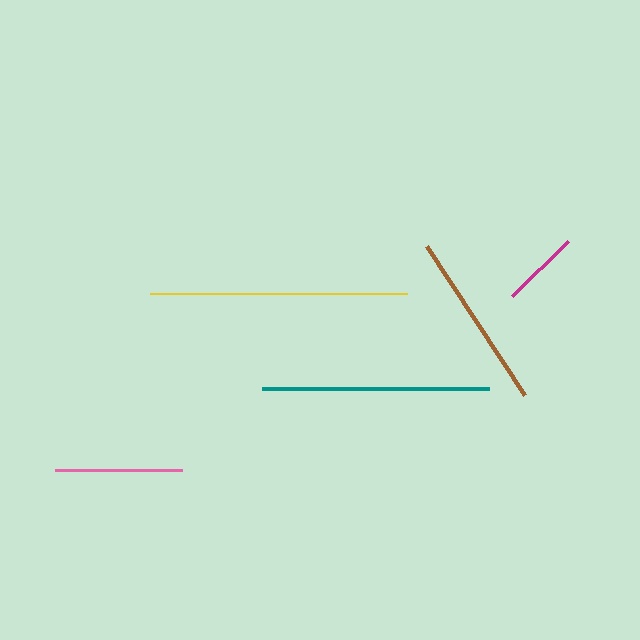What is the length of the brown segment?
The brown segment is approximately 178 pixels long.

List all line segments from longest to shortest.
From longest to shortest: yellow, teal, brown, pink, magenta.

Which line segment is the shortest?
The magenta line is the shortest at approximately 79 pixels.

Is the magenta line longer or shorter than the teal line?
The teal line is longer than the magenta line.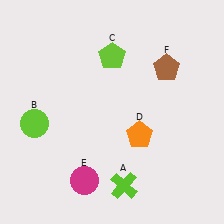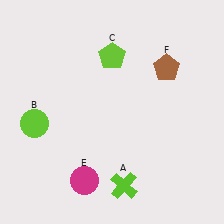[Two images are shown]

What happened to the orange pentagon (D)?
The orange pentagon (D) was removed in Image 2. It was in the bottom-right area of Image 1.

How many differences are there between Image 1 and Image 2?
There is 1 difference between the two images.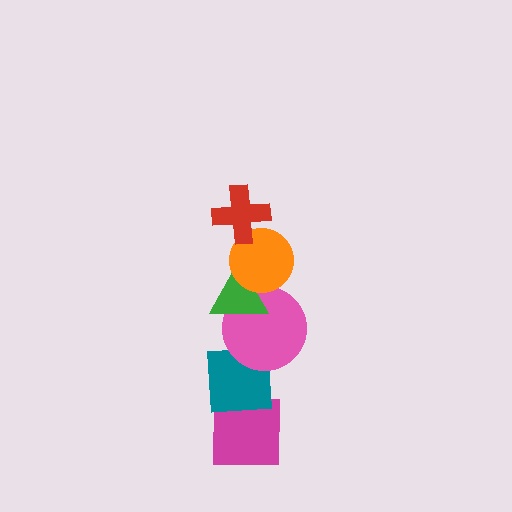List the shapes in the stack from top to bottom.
From top to bottom: the red cross, the orange circle, the green triangle, the pink circle, the teal square, the magenta square.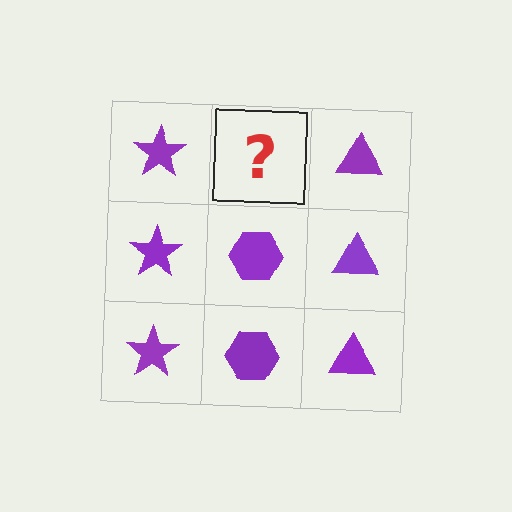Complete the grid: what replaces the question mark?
The question mark should be replaced with a purple hexagon.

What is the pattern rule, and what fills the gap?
The rule is that each column has a consistent shape. The gap should be filled with a purple hexagon.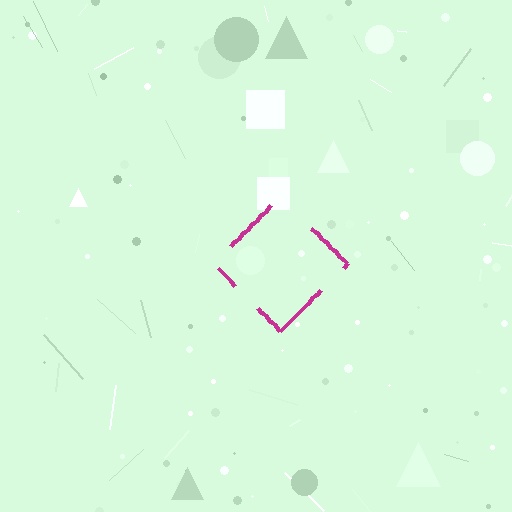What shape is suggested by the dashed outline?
The dashed outline suggests a diamond.